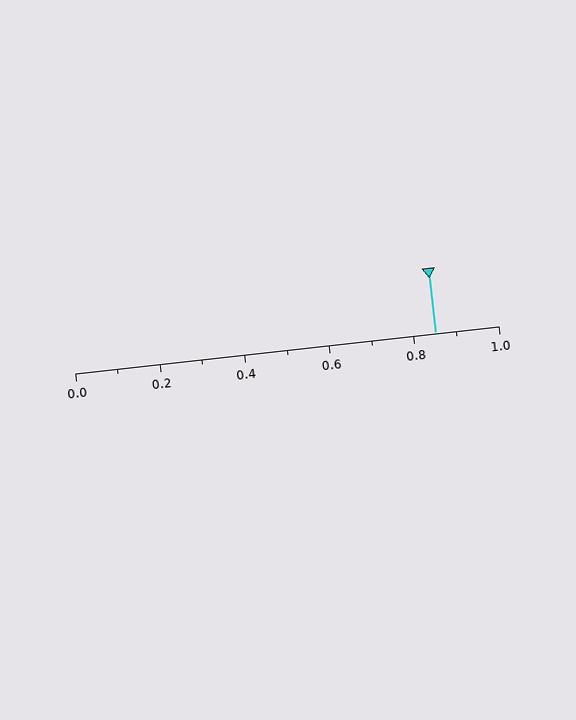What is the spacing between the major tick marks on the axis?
The major ticks are spaced 0.2 apart.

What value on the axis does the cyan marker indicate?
The marker indicates approximately 0.85.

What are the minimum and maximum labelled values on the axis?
The axis runs from 0.0 to 1.0.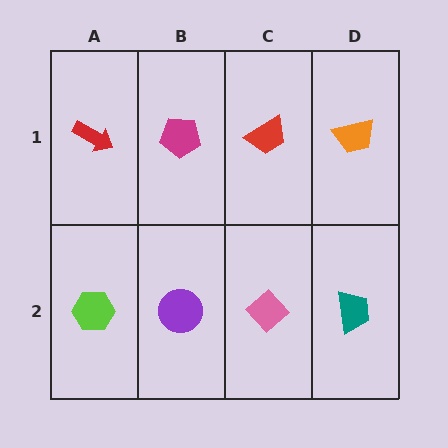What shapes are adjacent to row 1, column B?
A purple circle (row 2, column B), a red arrow (row 1, column A), a red trapezoid (row 1, column C).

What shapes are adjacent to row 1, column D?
A teal trapezoid (row 2, column D), a red trapezoid (row 1, column C).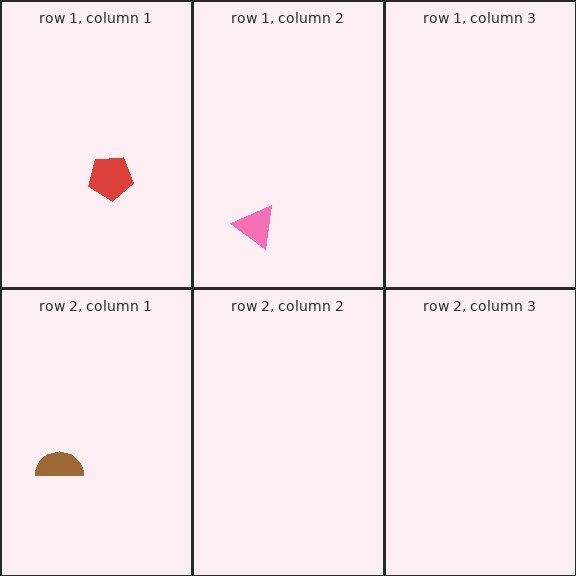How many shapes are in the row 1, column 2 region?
1.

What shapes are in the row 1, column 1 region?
The red pentagon.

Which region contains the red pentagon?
The row 1, column 1 region.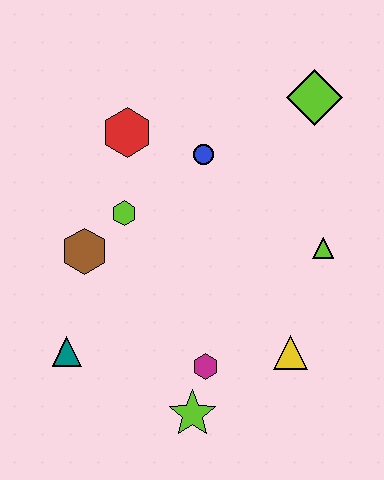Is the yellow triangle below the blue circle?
Yes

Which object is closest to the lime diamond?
The blue circle is closest to the lime diamond.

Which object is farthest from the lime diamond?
The teal triangle is farthest from the lime diamond.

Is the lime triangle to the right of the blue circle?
Yes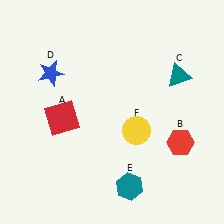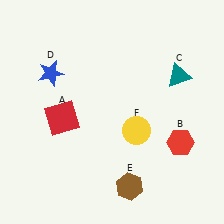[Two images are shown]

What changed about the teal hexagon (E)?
In Image 1, E is teal. In Image 2, it changed to brown.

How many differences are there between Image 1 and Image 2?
There is 1 difference between the two images.